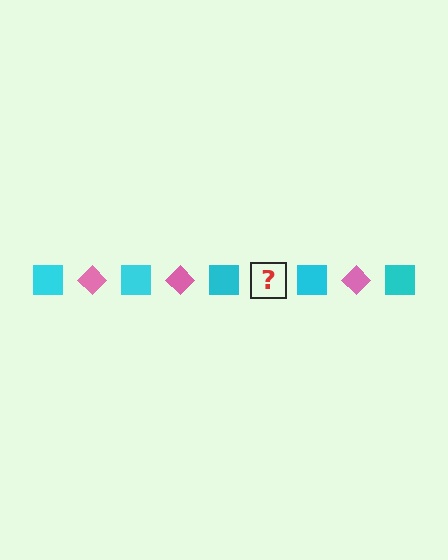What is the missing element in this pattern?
The missing element is a pink diamond.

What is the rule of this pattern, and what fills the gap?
The rule is that the pattern alternates between cyan square and pink diamond. The gap should be filled with a pink diamond.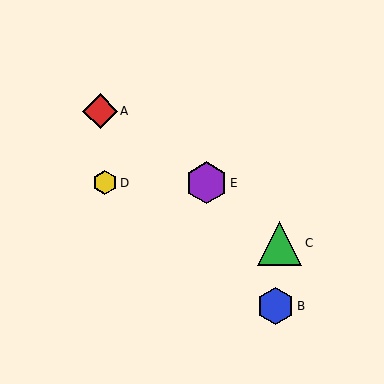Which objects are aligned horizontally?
Objects D, E are aligned horizontally.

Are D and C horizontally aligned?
No, D is at y≈183 and C is at y≈243.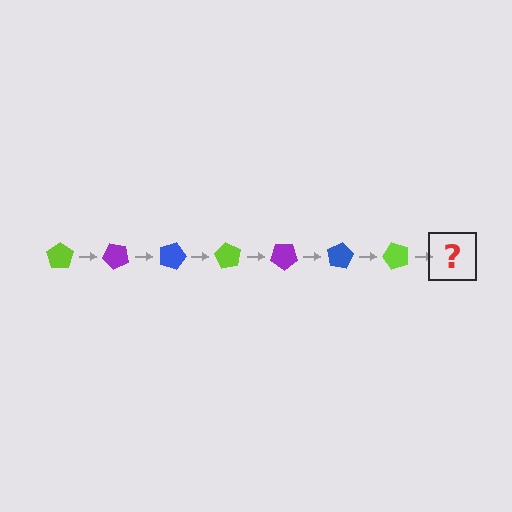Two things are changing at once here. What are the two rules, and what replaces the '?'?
The two rules are that it rotates 45 degrees each step and the color cycles through lime, purple, and blue. The '?' should be a purple pentagon, rotated 315 degrees from the start.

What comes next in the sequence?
The next element should be a purple pentagon, rotated 315 degrees from the start.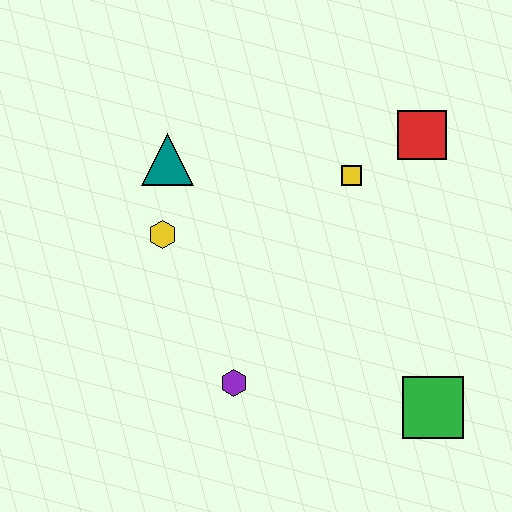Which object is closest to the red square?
The yellow square is closest to the red square.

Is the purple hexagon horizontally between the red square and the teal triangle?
Yes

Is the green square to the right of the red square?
Yes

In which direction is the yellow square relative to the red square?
The yellow square is to the left of the red square.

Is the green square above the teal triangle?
No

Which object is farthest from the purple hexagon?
The red square is farthest from the purple hexagon.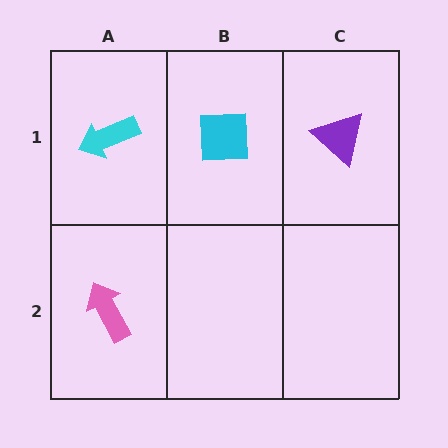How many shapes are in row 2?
1 shape.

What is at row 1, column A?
A cyan arrow.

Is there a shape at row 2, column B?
No, that cell is empty.